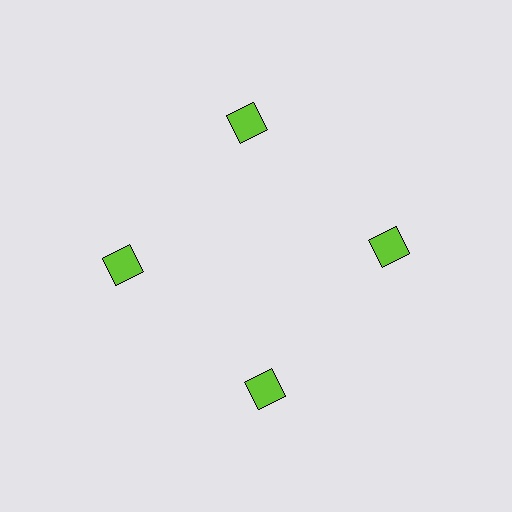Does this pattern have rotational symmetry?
Yes, this pattern has 4-fold rotational symmetry. It looks the same after rotating 90 degrees around the center.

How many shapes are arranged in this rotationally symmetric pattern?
There are 4 shapes, arranged in 4 groups of 1.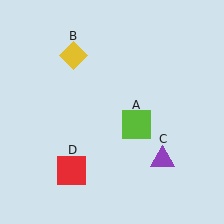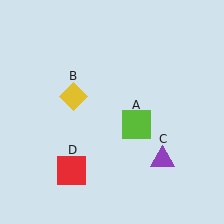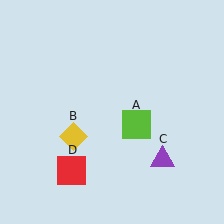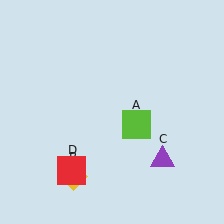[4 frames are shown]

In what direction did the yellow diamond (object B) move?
The yellow diamond (object B) moved down.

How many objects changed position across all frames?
1 object changed position: yellow diamond (object B).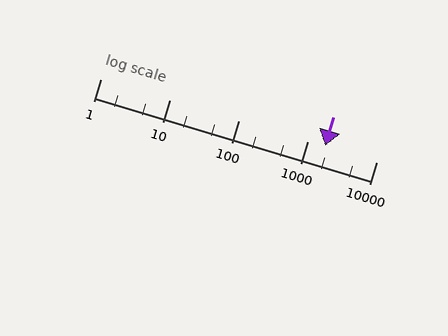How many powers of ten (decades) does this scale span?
The scale spans 4 decades, from 1 to 10000.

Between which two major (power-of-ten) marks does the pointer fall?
The pointer is between 1000 and 10000.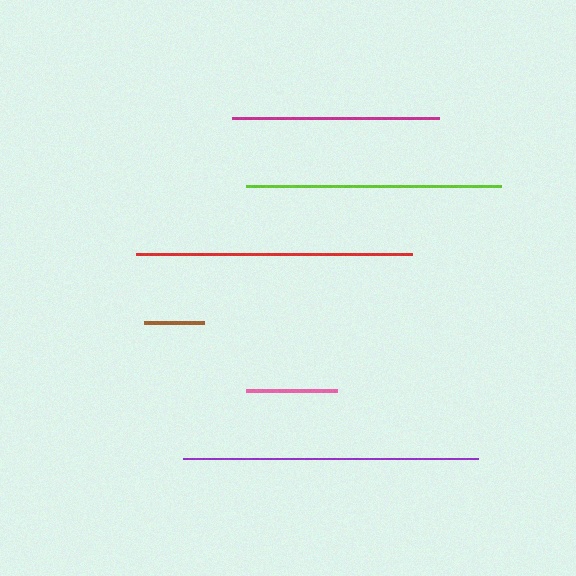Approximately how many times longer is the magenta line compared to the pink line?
The magenta line is approximately 2.3 times the length of the pink line.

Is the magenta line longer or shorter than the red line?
The red line is longer than the magenta line.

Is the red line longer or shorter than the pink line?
The red line is longer than the pink line.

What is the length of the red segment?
The red segment is approximately 275 pixels long.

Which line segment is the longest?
The purple line is the longest at approximately 295 pixels.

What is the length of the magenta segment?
The magenta segment is approximately 207 pixels long.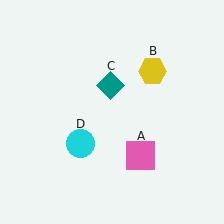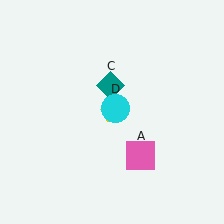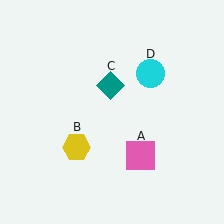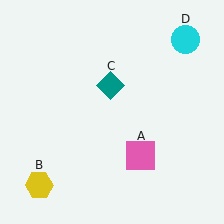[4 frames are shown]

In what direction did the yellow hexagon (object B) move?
The yellow hexagon (object B) moved down and to the left.